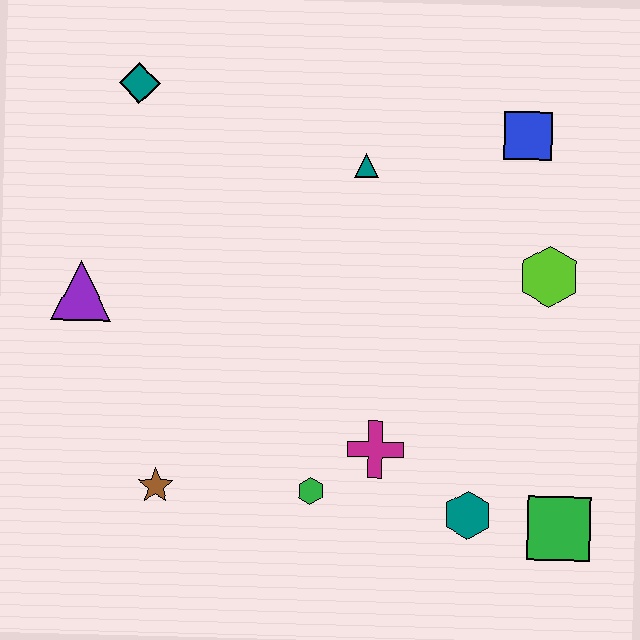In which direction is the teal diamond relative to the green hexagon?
The teal diamond is above the green hexagon.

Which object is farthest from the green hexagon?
The teal diamond is farthest from the green hexagon.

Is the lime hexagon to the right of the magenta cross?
Yes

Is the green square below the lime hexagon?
Yes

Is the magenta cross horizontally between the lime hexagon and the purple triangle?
Yes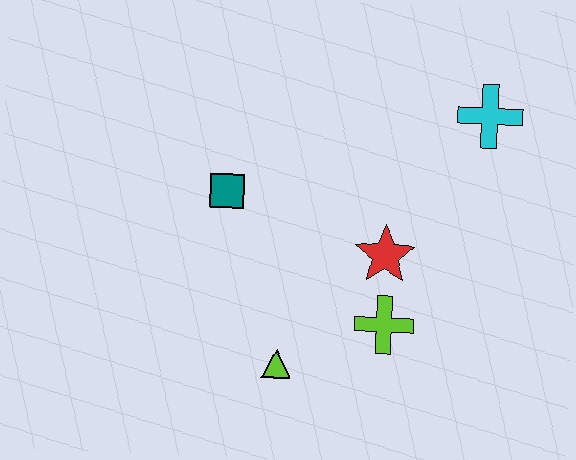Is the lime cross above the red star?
No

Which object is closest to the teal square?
The red star is closest to the teal square.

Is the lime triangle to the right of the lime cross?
No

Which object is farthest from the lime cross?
The cyan cross is farthest from the lime cross.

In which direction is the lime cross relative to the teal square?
The lime cross is to the right of the teal square.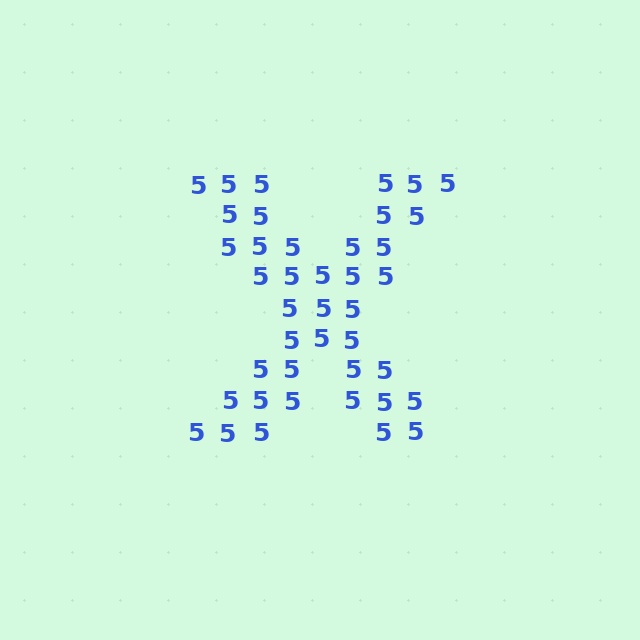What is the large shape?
The large shape is the letter X.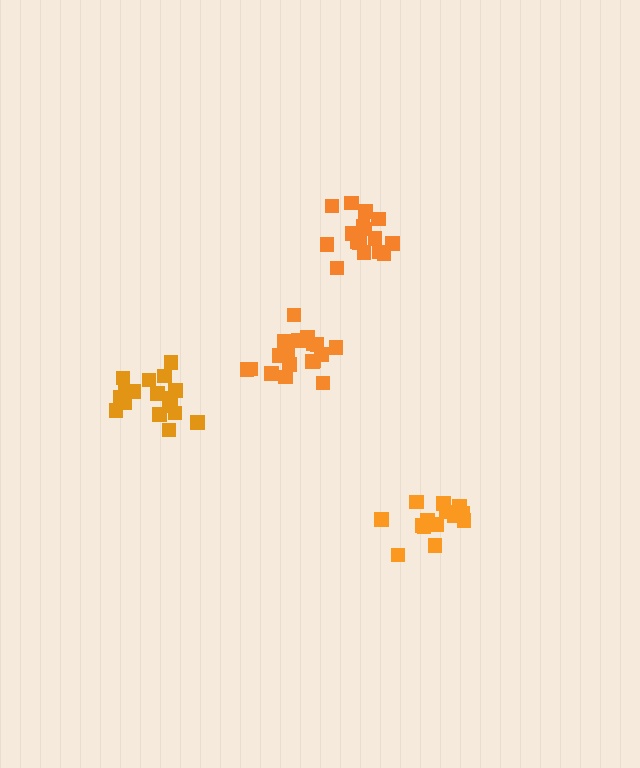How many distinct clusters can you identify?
There are 4 distinct clusters.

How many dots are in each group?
Group 1: 16 dots, Group 2: 17 dots, Group 3: 15 dots, Group 4: 18 dots (66 total).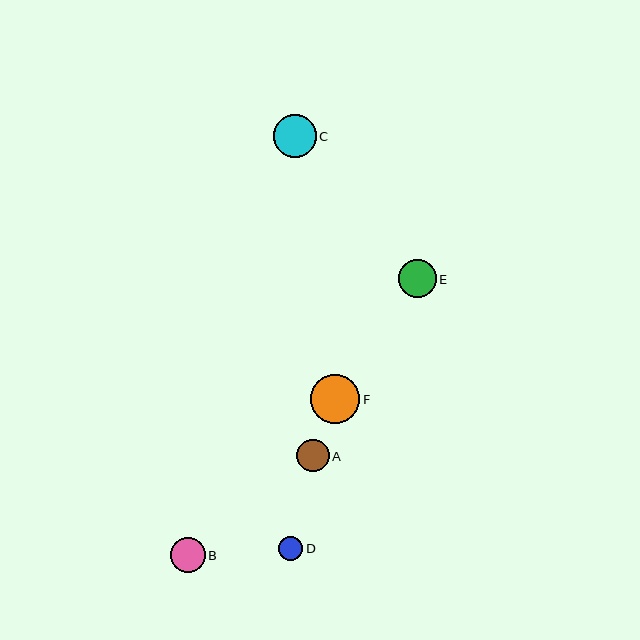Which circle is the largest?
Circle F is the largest with a size of approximately 49 pixels.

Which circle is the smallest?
Circle D is the smallest with a size of approximately 25 pixels.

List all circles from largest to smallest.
From largest to smallest: F, C, E, B, A, D.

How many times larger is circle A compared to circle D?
Circle A is approximately 1.3 times the size of circle D.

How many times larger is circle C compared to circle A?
Circle C is approximately 1.3 times the size of circle A.